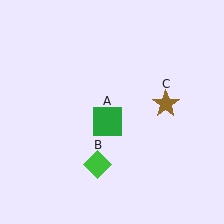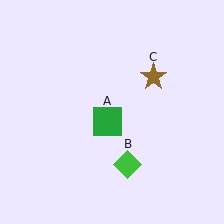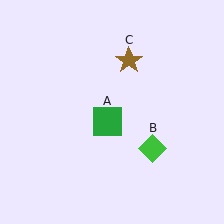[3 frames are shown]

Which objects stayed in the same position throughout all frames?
Green square (object A) remained stationary.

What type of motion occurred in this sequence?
The green diamond (object B), brown star (object C) rotated counterclockwise around the center of the scene.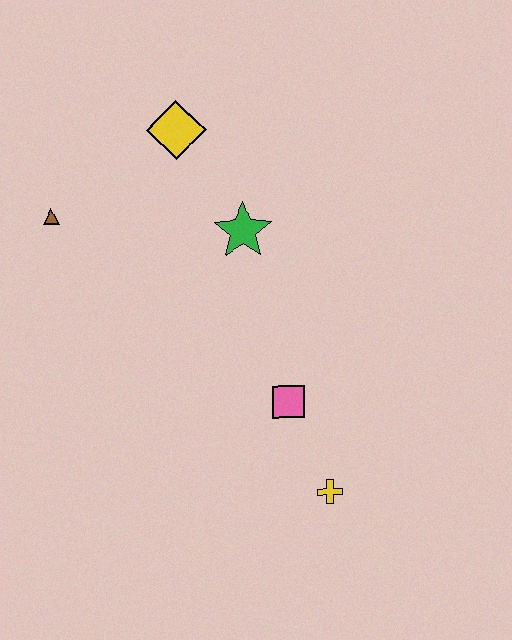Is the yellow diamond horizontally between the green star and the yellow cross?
No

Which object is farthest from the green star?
The yellow cross is farthest from the green star.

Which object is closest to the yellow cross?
The pink square is closest to the yellow cross.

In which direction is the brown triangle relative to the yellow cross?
The brown triangle is above the yellow cross.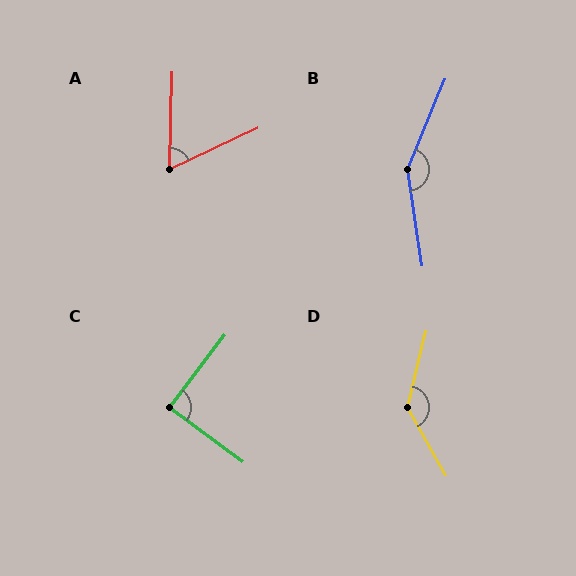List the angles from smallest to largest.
A (63°), C (89°), D (137°), B (149°).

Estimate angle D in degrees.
Approximately 137 degrees.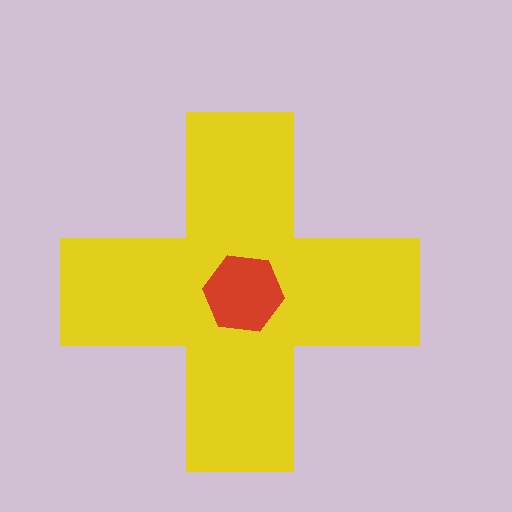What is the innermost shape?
The red hexagon.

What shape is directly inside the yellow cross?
The red hexagon.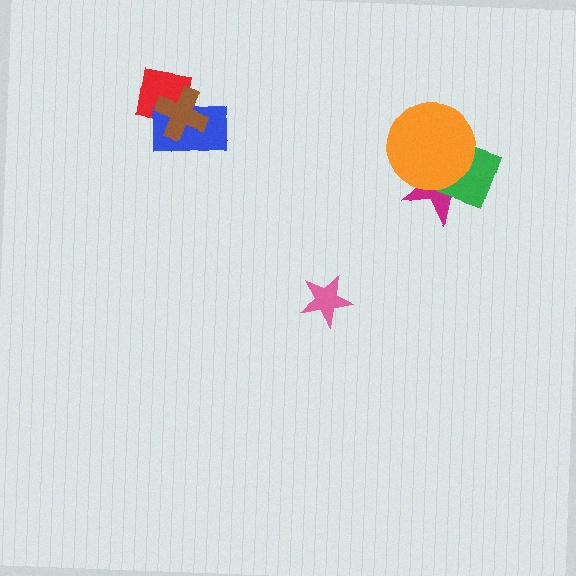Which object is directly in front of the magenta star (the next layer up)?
The green diamond is directly in front of the magenta star.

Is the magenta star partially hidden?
Yes, it is partially covered by another shape.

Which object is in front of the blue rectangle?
The brown cross is in front of the blue rectangle.